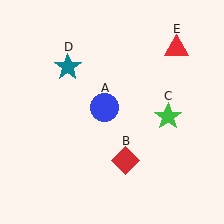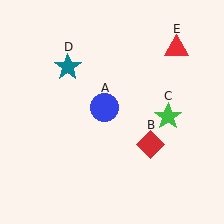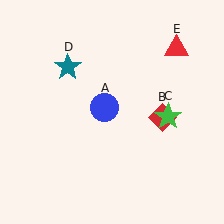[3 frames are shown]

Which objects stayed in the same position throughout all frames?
Blue circle (object A) and green star (object C) and teal star (object D) and red triangle (object E) remained stationary.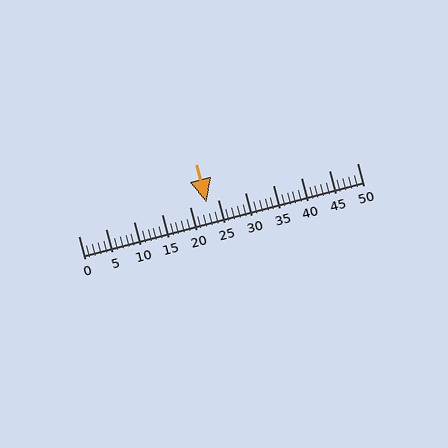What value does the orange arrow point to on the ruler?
The orange arrow points to approximately 23.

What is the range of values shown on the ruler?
The ruler shows values from 0 to 50.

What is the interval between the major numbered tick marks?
The major tick marks are spaced 5 units apart.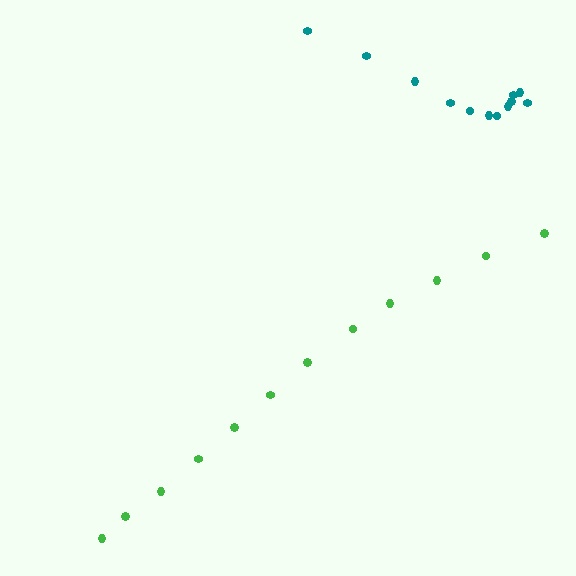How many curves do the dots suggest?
There are 2 distinct paths.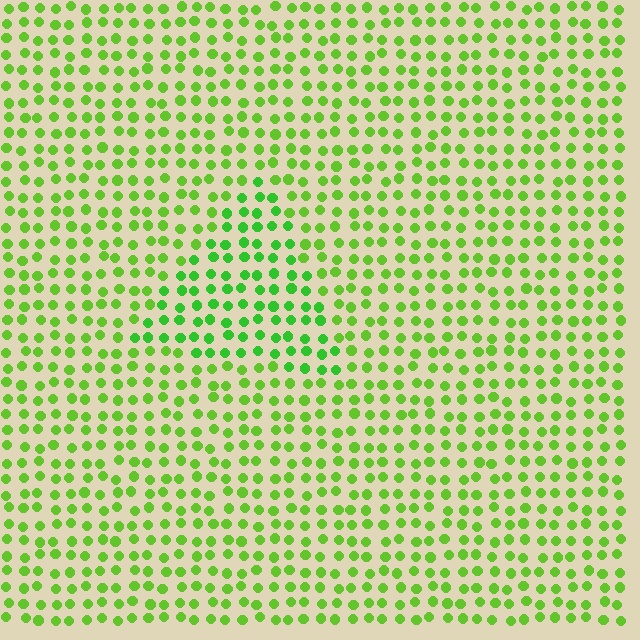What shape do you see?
I see a triangle.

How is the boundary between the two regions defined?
The boundary is defined purely by a slight shift in hue (about 21 degrees). Spacing, size, and orientation are identical on both sides.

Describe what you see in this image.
The image is filled with small lime elements in a uniform arrangement. A triangle-shaped region is visible where the elements are tinted to a slightly different hue, forming a subtle color boundary.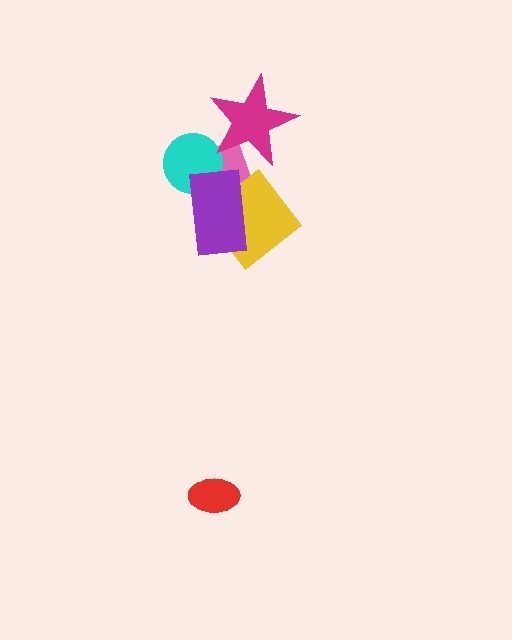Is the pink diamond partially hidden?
Yes, it is partially covered by another shape.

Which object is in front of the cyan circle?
The purple rectangle is in front of the cyan circle.